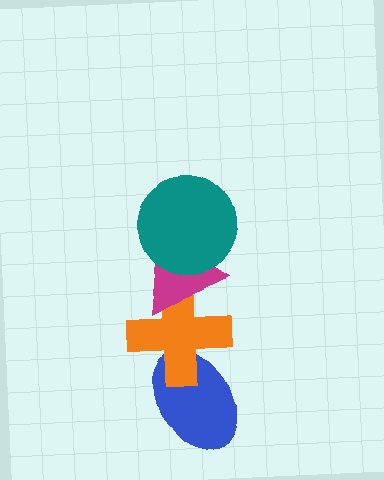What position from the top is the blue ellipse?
The blue ellipse is 4th from the top.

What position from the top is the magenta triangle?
The magenta triangle is 2nd from the top.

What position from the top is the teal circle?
The teal circle is 1st from the top.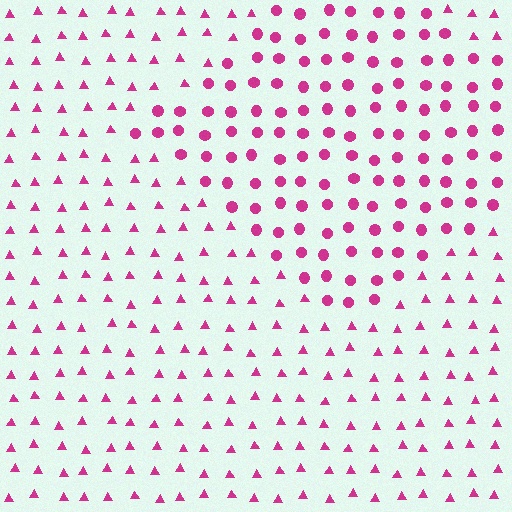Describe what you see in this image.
The image is filled with small magenta elements arranged in a uniform grid. A diamond-shaped region contains circles, while the surrounding area contains triangles. The boundary is defined purely by the change in element shape.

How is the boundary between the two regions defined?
The boundary is defined by a change in element shape: circles inside vs. triangles outside. All elements share the same color and spacing.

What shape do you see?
I see a diamond.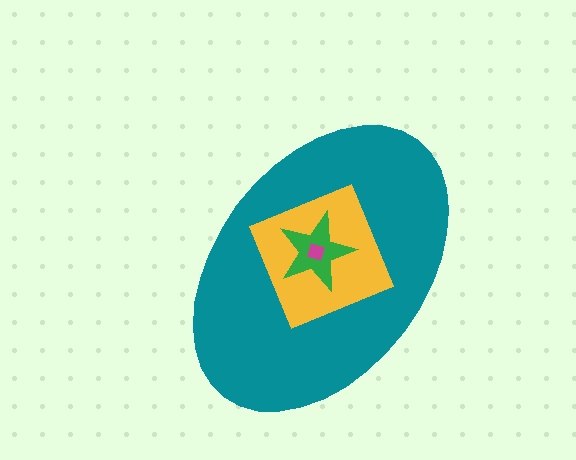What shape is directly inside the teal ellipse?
The yellow diamond.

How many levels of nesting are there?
4.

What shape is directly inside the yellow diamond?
The green star.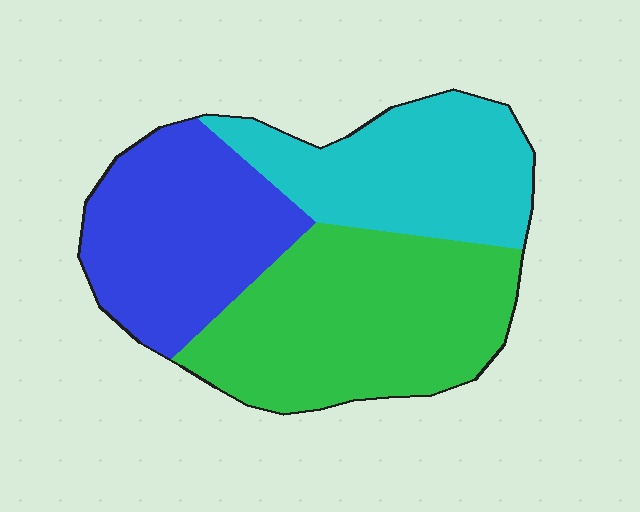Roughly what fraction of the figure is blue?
Blue covers 30% of the figure.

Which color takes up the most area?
Green, at roughly 40%.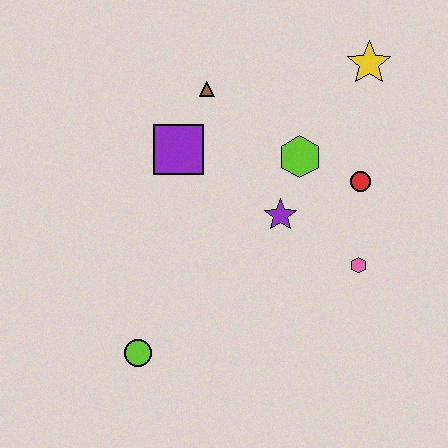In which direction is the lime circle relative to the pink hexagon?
The lime circle is to the left of the pink hexagon.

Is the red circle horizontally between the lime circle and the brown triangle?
No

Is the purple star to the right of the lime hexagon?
No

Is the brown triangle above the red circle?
Yes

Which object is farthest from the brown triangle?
The lime circle is farthest from the brown triangle.